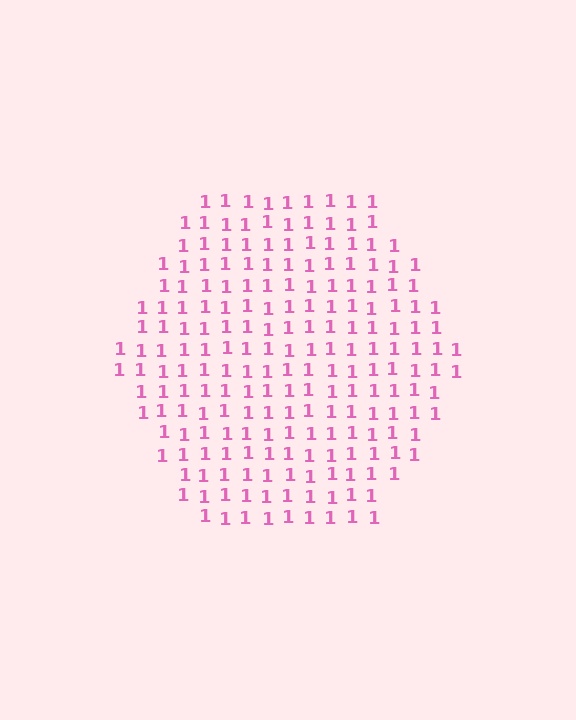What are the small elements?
The small elements are digit 1's.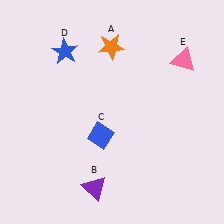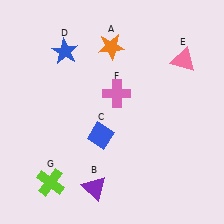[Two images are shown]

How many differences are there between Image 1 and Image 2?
There are 2 differences between the two images.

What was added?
A pink cross (F), a lime cross (G) were added in Image 2.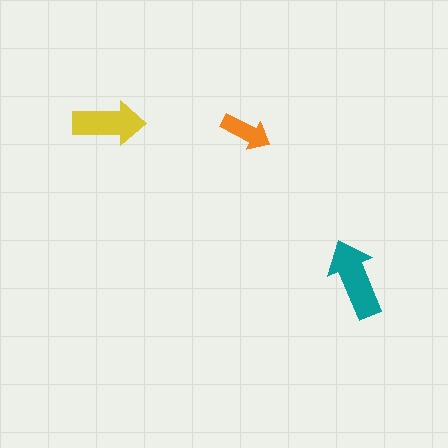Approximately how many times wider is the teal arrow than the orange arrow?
About 1.5 times wider.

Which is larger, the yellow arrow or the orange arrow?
The yellow one.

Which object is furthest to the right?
The teal arrow is rightmost.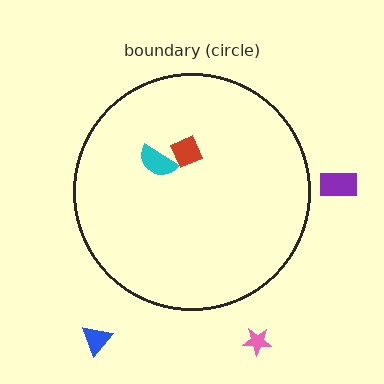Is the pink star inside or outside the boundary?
Outside.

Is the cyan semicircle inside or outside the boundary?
Inside.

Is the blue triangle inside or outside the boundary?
Outside.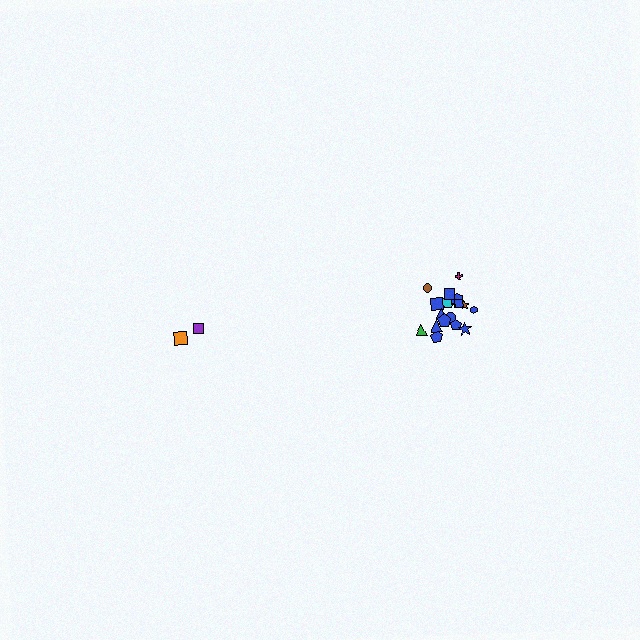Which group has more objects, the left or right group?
The right group.